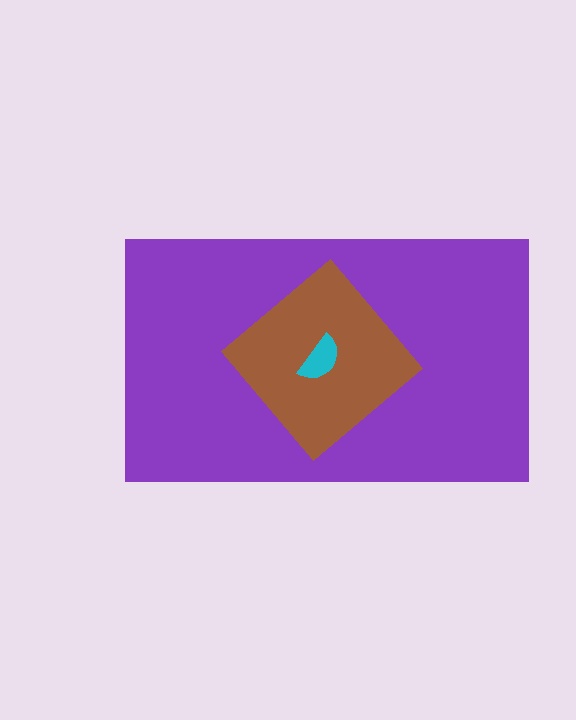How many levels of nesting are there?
3.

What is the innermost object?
The cyan semicircle.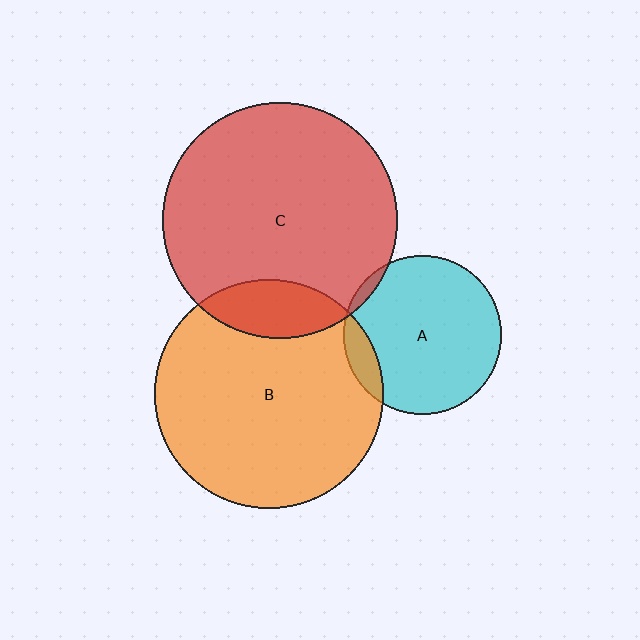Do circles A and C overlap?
Yes.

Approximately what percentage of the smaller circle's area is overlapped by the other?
Approximately 5%.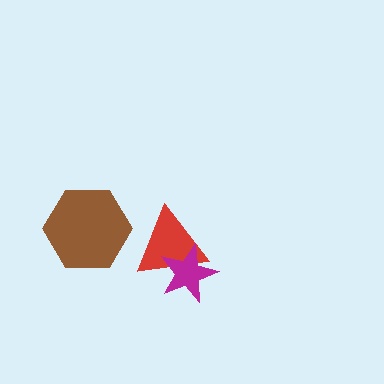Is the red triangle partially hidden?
Yes, it is partially covered by another shape.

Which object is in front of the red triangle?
The magenta star is in front of the red triangle.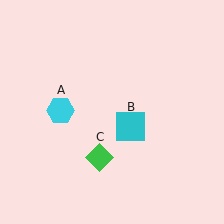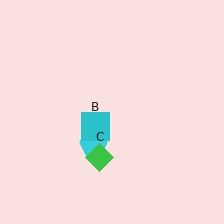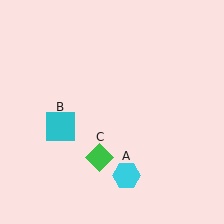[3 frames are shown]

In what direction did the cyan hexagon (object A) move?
The cyan hexagon (object A) moved down and to the right.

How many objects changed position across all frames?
2 objects changed position: cyan hexagon (object A), cyan square (object B).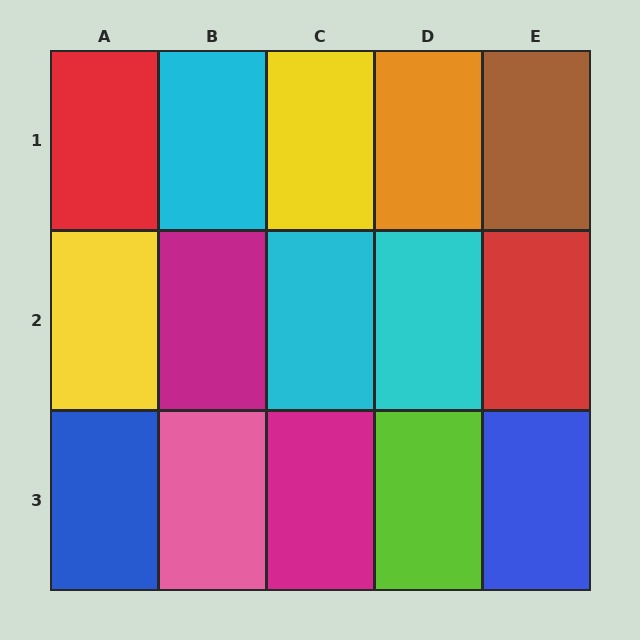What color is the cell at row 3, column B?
Pink.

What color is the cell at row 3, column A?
Blue.